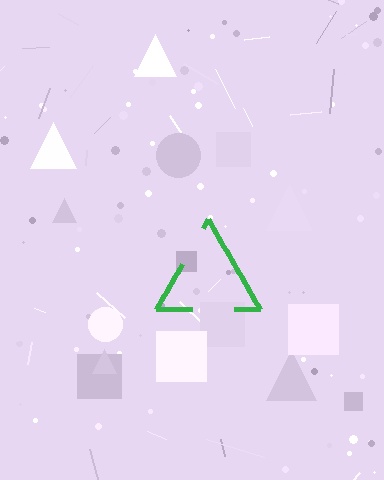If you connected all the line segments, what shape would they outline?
They would outline a triangle.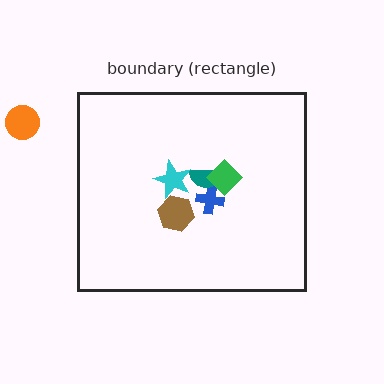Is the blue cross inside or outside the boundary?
Inside.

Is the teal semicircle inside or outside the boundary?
Inside.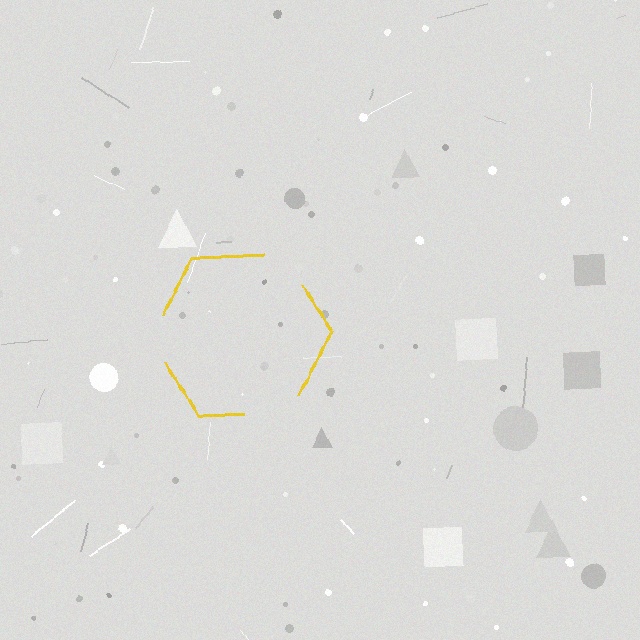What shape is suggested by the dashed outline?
The dashed outline suggests a hexagon.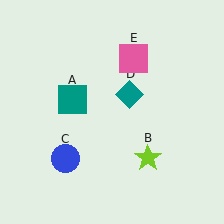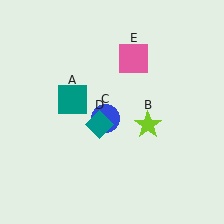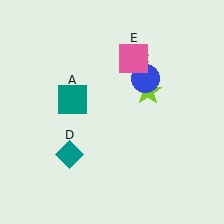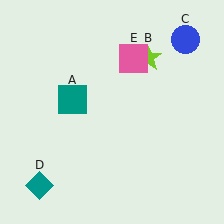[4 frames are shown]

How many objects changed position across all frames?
3 objects changed position: lime star (object B), blue circle (object C), teal diamond (object D).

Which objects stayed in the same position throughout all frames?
Teal square (object A) and pink square (object E) remained stationary.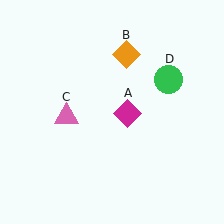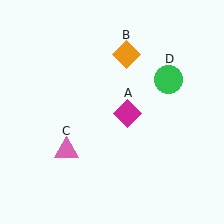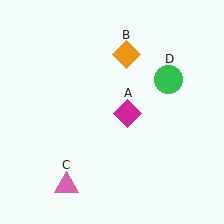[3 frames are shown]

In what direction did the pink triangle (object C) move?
The pink triangle (object C) moved down.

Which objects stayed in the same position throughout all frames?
Magenta diamond (object A) and orange diamond (object B) and green circle (object D) remained stationary.